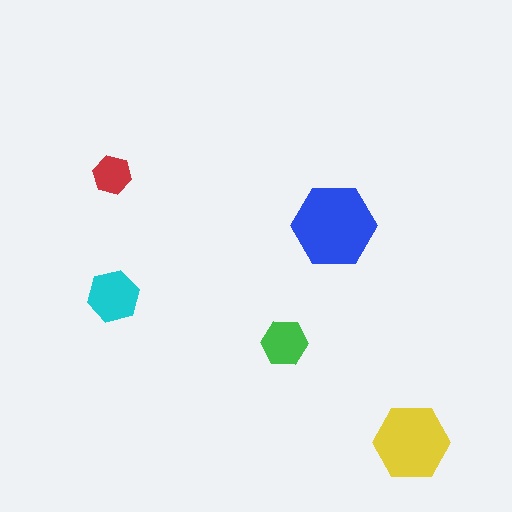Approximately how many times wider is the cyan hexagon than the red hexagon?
About 1.5 times wider.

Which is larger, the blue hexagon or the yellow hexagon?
The blue one.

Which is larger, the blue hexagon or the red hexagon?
The blue one.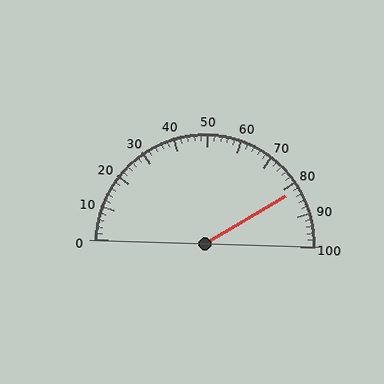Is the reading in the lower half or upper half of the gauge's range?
The reading is in the upper half of the range (0 to 100).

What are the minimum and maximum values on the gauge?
The gauge ranges from 0 to 100.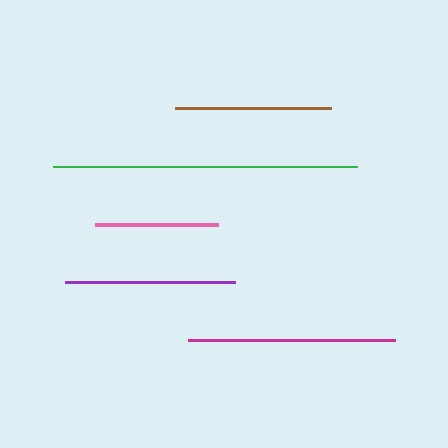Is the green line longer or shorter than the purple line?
The green line is longer than the purple line.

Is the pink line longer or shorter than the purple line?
The purple line is longer than the pink line.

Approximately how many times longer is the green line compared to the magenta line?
The green line is approximately 1.5 times the length of the magenta line.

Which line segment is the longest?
The green line is the longest at approximately 304 pixels.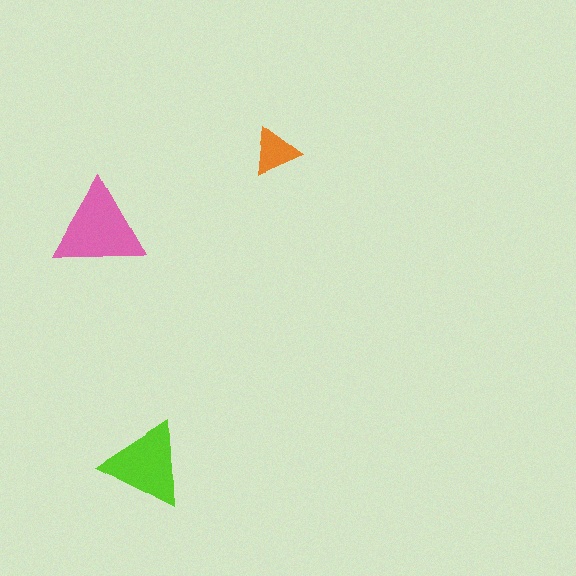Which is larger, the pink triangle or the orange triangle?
The pink one.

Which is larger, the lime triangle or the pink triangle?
The pink one.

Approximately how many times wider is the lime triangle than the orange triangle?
About 1.5 times wider.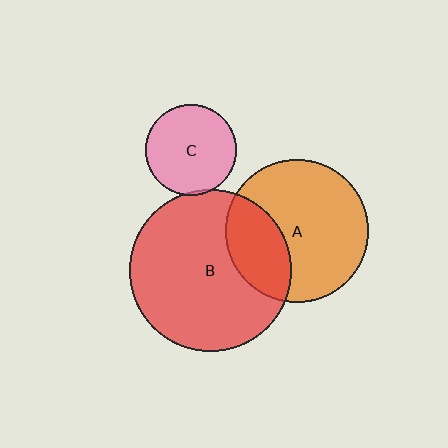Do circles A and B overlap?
Yes.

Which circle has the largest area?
Circle B (red).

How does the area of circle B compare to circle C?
Approximately 3.2 times.